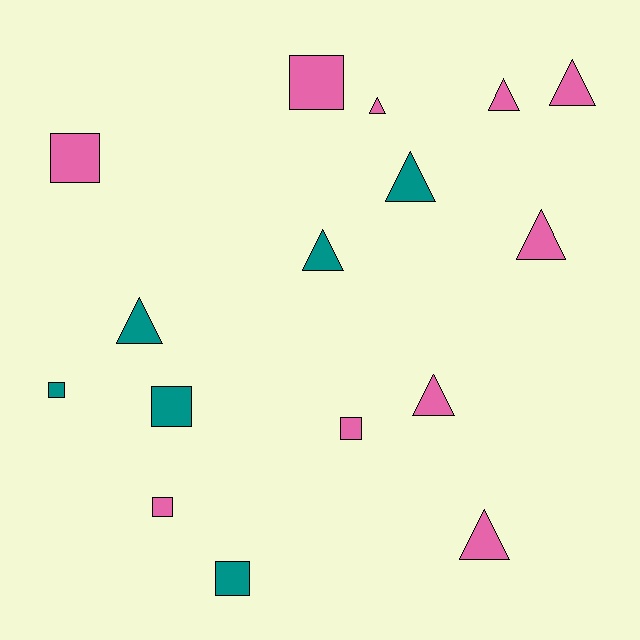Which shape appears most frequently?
Triangle, with 9 objects.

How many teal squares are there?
There are 3 teal squares.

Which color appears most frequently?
Pink, with 10 objects.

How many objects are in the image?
There are 16 objects.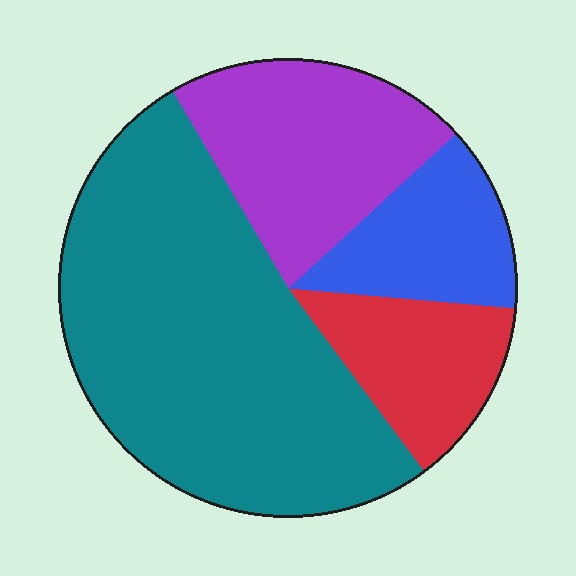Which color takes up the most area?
Teal, at roughly 50%.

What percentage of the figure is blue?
Blue takes up about one eighth (1/8) of the figure.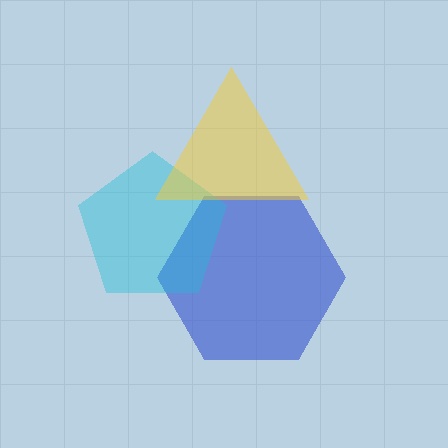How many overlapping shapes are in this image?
There are 3 overlapping shapes in the image.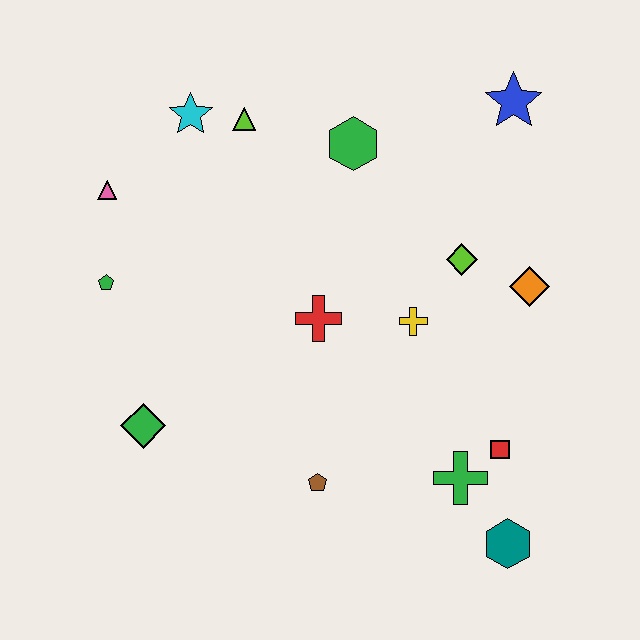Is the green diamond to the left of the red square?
Yes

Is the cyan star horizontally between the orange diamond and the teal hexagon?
No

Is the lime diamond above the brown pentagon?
Yes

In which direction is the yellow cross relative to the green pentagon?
The yellow cross is to the right of the green pentagon.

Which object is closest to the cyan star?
The lime triangle is closest to the cyan star.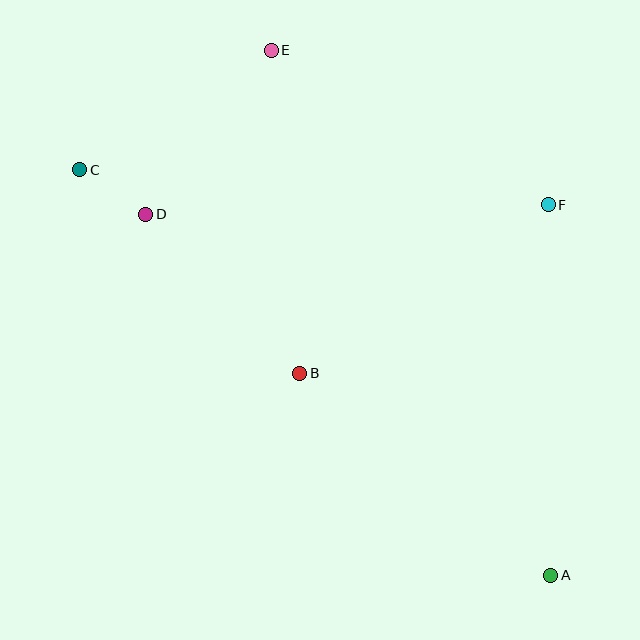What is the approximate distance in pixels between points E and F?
The distance between E and F is approximately 317 pixels.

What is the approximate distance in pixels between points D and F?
The distance between D and F is approximately 403 pixels.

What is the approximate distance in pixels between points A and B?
The distance between A and B is approximately 322 pixels.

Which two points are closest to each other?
Points C and D are closest to each other.